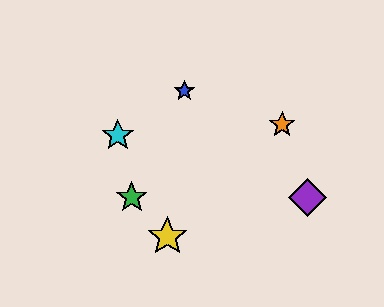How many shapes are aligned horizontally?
3 shapes (the red star, the green star, the purple diamond) are aligned horizontally.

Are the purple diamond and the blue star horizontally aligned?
No, the purple diamond is at y≈197 and the blue star is at y≈91.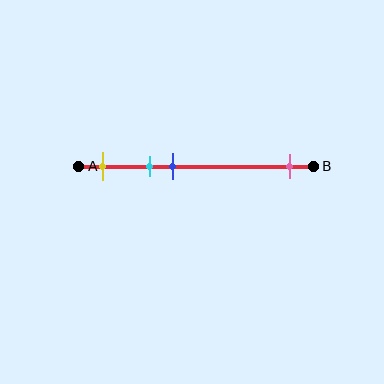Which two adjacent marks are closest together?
The cyan and blue marks are the closest adjacent pair.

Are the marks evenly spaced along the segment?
No, the marks are not evenly spaced.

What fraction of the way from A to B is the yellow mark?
The yellow mark is approximately 10% (0.1) of the way from A to B.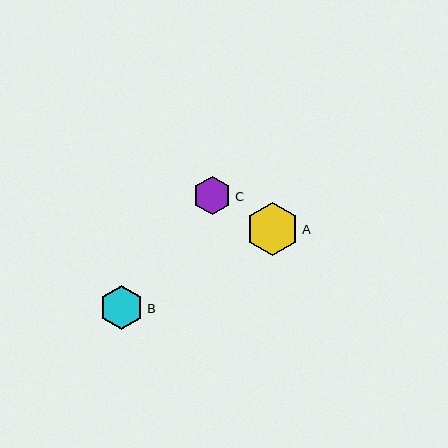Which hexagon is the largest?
Hexagon A is the largest with a size of approximately 53 pixels.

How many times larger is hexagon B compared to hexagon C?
Hexagon B is approximately 1.1 times the size of hexagon C.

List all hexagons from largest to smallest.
From largest to smallest: A, B, C.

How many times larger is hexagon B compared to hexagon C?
Hexagon B is approximately 1.1 times the size of hexagon C.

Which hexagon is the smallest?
Hexagon C is the smallest with a size of approximately 39 pixels.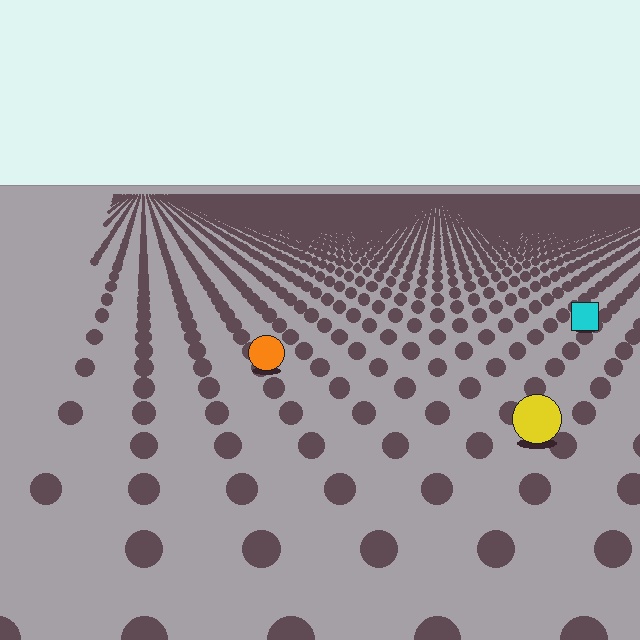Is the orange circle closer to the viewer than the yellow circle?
No. The yellow circle is closer — you can tell from the texture gradient: the ground texture is coarser near it.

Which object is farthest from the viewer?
The cyan square is farthest from the viewer. It appears smaller and the ground texture around it is denser.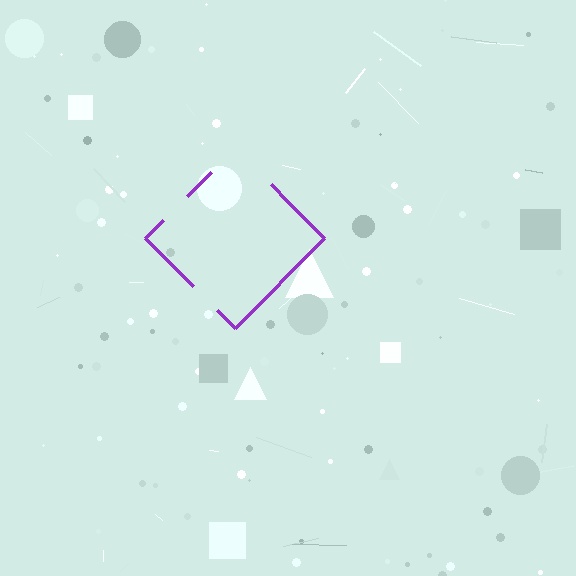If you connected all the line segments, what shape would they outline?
They would outline a diamond.